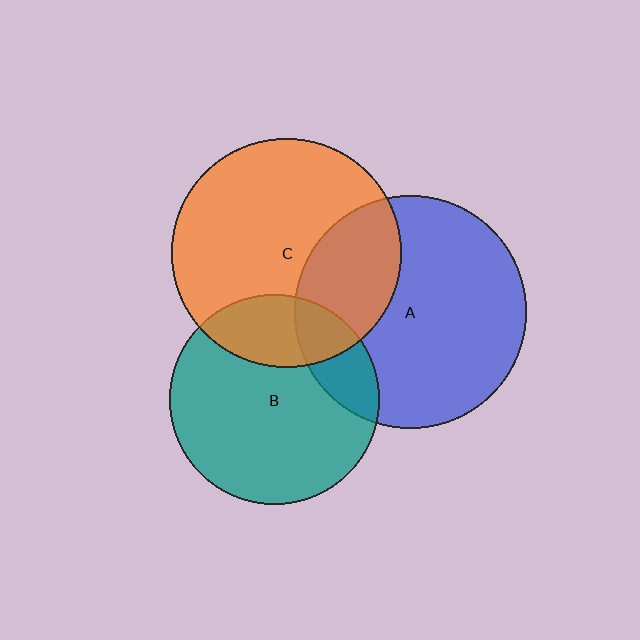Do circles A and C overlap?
Yes.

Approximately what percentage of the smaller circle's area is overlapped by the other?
Approximately 30%.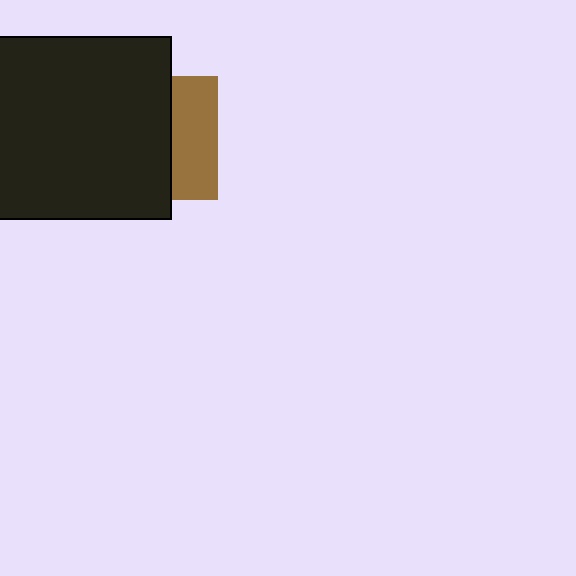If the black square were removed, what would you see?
You would see the complete brown square.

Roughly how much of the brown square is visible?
A small part of it is visible (roughly 37%).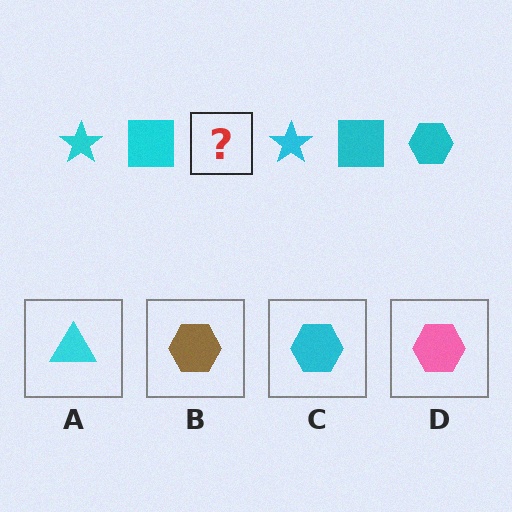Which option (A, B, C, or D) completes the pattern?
C.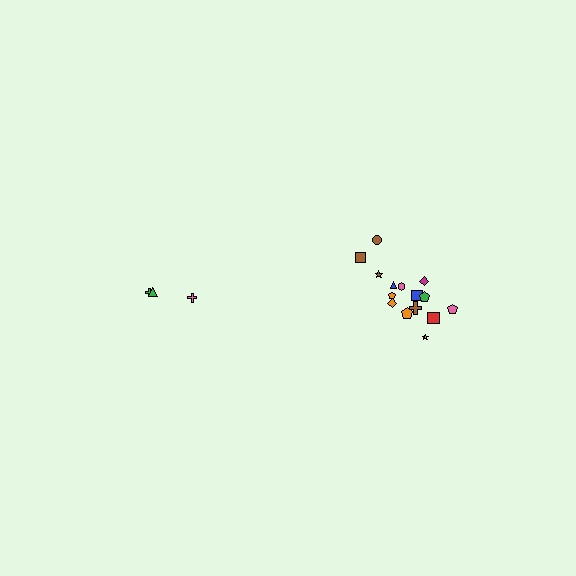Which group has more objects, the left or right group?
The right group.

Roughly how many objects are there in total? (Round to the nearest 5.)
Roughly 20 objects in total.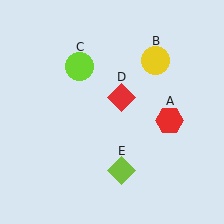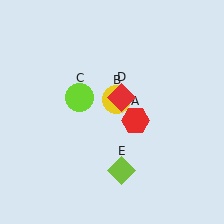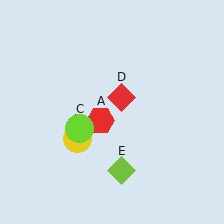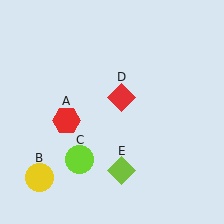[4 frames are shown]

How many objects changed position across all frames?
3 objects changed position: red hexagon (object A), yellow circle (object B), lime circle (object C).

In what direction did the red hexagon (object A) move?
The red hexagon (object A) moved left.